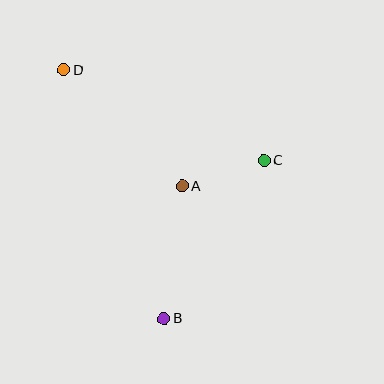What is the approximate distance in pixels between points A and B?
The distance between A and B is approximately 133 pixels.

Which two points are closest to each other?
Points A and C are closest to each other.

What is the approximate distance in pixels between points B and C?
The distance between B and C is approximately 187 pixels.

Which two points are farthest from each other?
Points B and D are farthest from each other.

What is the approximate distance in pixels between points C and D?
The distance between C and D is approximately 220 pixels.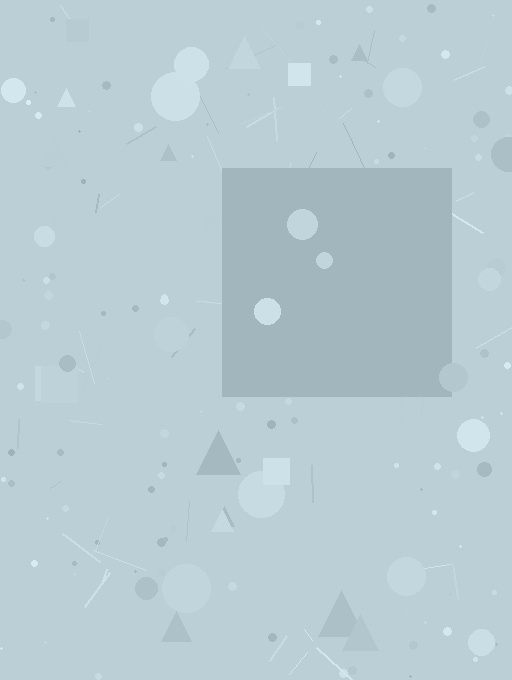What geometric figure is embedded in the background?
A square is embedded in the background.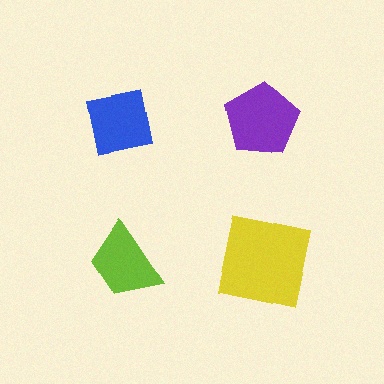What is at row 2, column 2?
A yellow square.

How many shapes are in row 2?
2 shapes.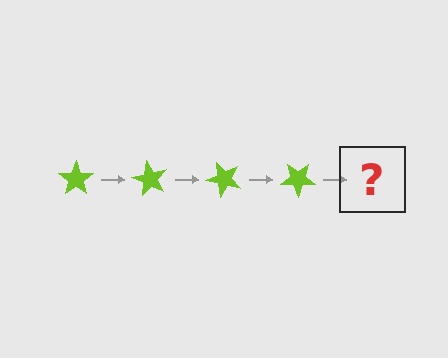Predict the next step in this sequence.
The next step is a lime star rotated 240 degrees.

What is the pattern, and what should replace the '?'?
The pattern is that the star rotates 60 degrees each step. The '?' should be a lime star rotated 240 degrees.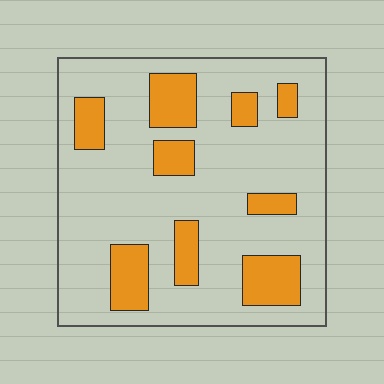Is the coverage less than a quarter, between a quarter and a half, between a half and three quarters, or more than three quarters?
Less than a quarter.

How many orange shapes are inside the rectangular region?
9.